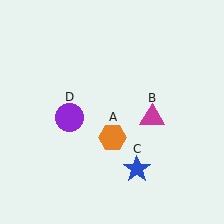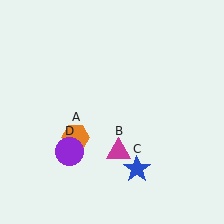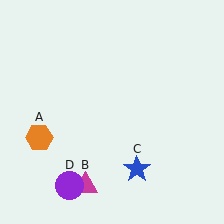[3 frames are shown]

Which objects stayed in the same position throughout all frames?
Blue star (object C) remained stationary.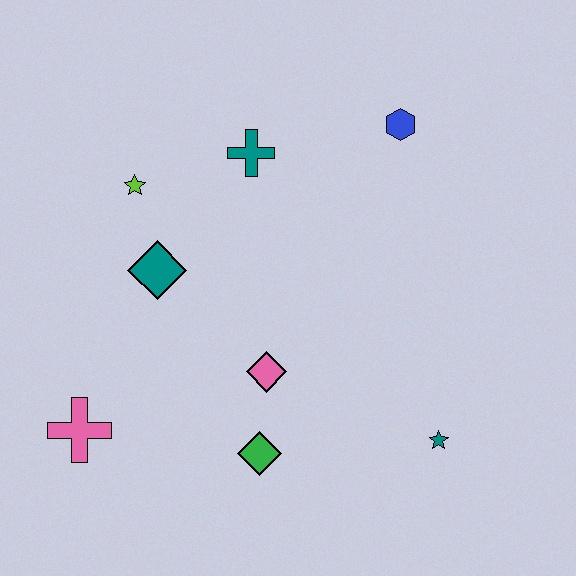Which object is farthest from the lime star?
The teal star is farthest from the lime star.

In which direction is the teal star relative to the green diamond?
The teal star is to the right of the green diamond.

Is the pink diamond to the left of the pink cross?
No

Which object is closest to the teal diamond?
The lime star is closest to the teal diamond.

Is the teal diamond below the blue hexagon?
Yes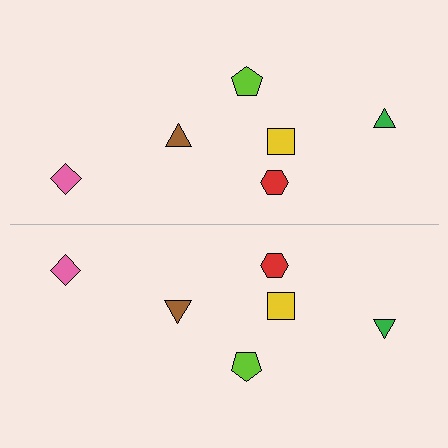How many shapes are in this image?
There are 12 shapes in this image.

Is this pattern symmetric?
Yes, this pattern has bilateral (reflection) symmetry.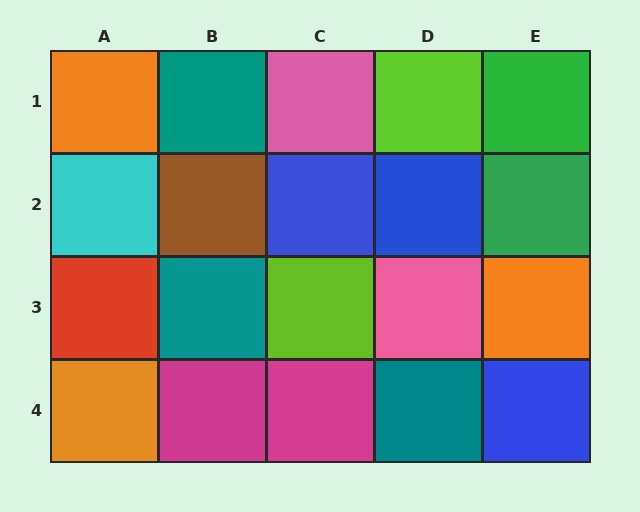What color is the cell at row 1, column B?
Teal.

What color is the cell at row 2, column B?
Brown.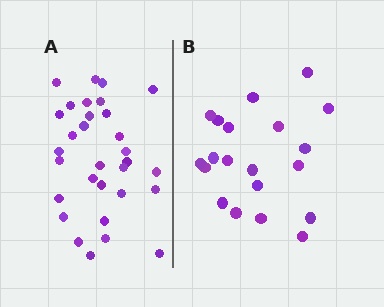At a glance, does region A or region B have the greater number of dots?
Region A (the left region) has more dots.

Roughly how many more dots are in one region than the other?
Region A has roughly 12 or so more dots than region B.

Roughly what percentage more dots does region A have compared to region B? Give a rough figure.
About 55% more.